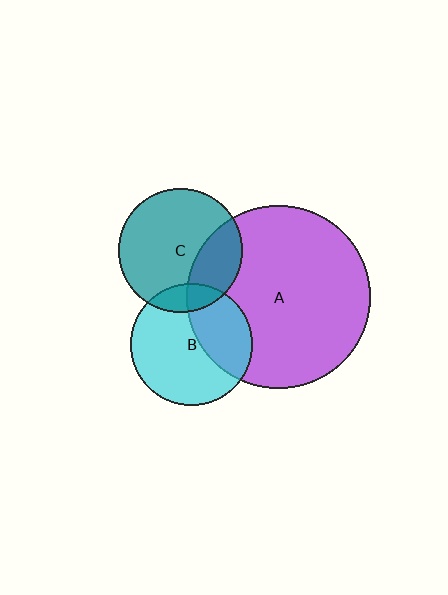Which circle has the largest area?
Circle A (purple).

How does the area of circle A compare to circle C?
Approximately 2.2 times.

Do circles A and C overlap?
Yes.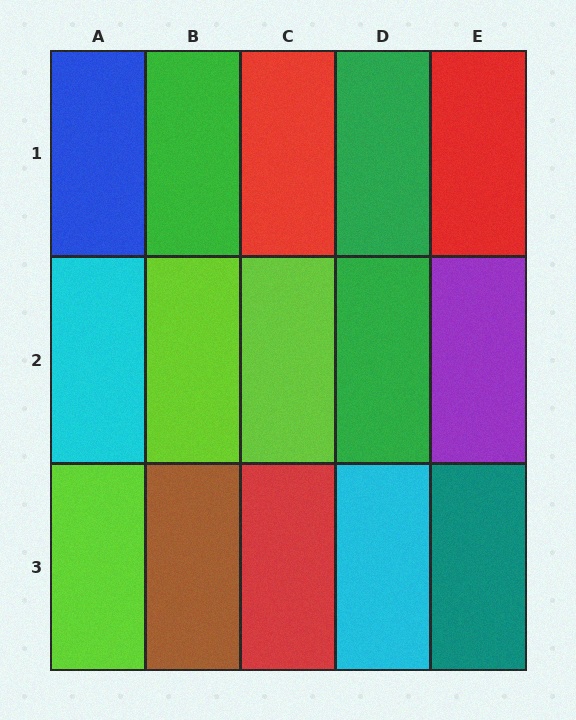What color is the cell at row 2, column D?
Green.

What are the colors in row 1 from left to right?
Blue, green, red, green, red.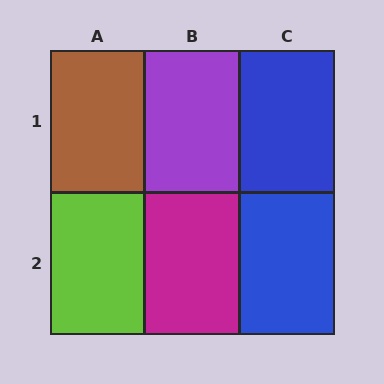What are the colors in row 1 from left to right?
Brown, purple, blue.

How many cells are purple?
1 cell is purple.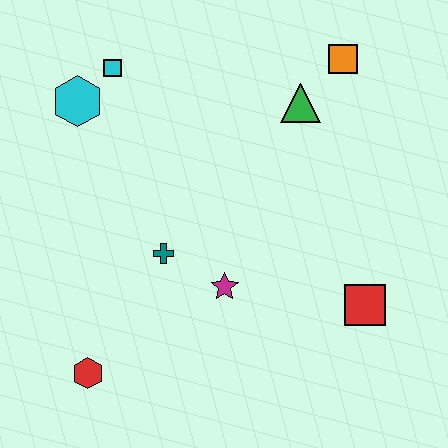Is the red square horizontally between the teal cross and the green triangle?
No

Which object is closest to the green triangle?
The orange square is closest to the green triangle.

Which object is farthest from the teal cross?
The orange square is farthest from the teal cross.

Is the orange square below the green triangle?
No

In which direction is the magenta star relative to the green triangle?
The magenta star is below the green triangle.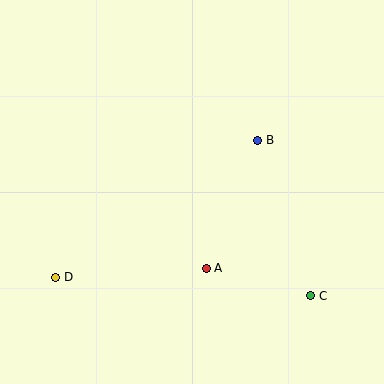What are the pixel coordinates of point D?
Point D is at (56, 277).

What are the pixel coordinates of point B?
Point B is at (258, 140).